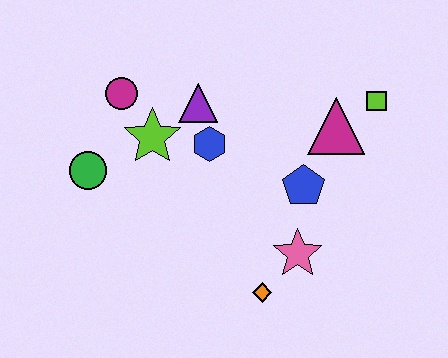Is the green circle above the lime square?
No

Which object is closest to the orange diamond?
The pink star is closest to the orange diamond.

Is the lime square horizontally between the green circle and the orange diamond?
No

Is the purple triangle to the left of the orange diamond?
Yes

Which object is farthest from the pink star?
The magenta circle is farthest from the pink star.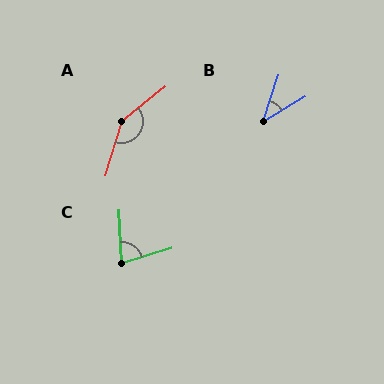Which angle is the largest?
A, at approximately 146 degrees.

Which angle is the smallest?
B, at approximately 41 degrees.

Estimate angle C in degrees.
Approximately 76 degrees.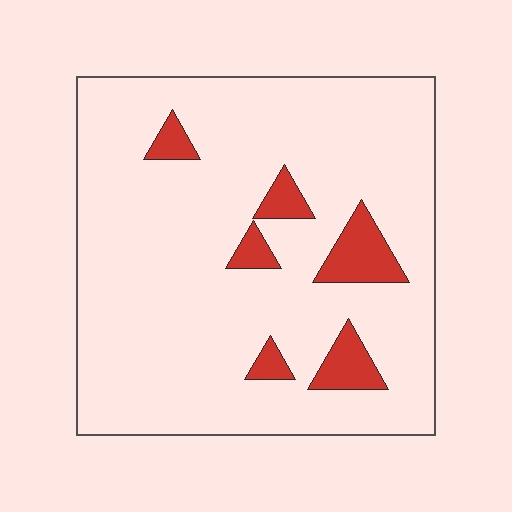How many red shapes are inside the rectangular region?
6.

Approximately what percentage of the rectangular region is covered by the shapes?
Approximately 10%.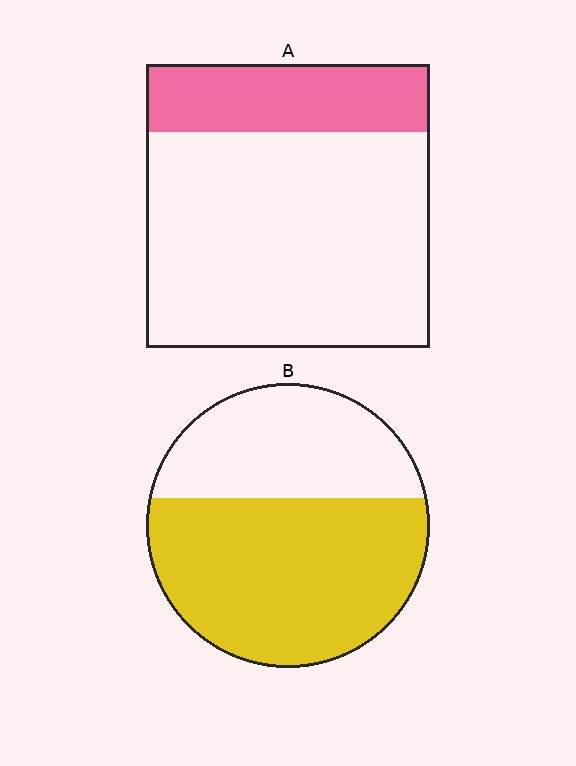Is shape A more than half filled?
No.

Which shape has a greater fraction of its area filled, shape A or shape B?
Shape B.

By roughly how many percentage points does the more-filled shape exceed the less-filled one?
By roughly 40 percentage points (B over A).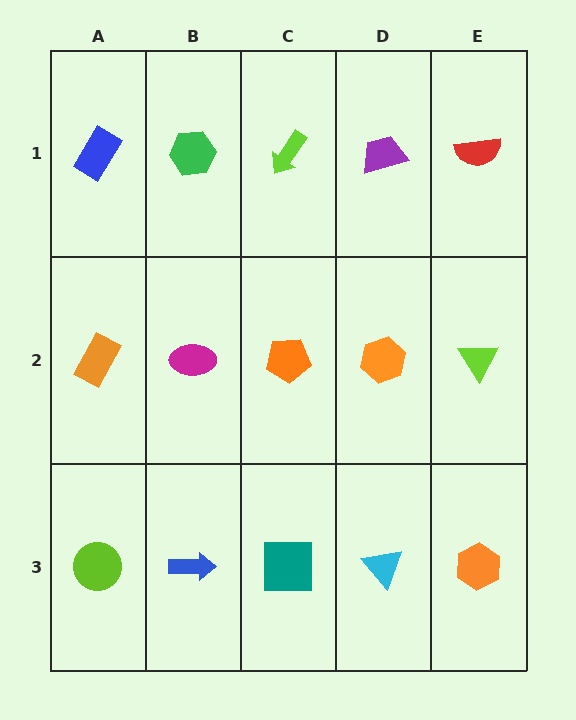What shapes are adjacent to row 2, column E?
A red semicircle (row 1, column E), an orange hexagon (row 3, column E), an orange hexagon (row 2, column D).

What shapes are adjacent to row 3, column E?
A lime triangle (row 2, column E), a cyan triangle (row 3, column D).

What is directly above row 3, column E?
A lime triangle.